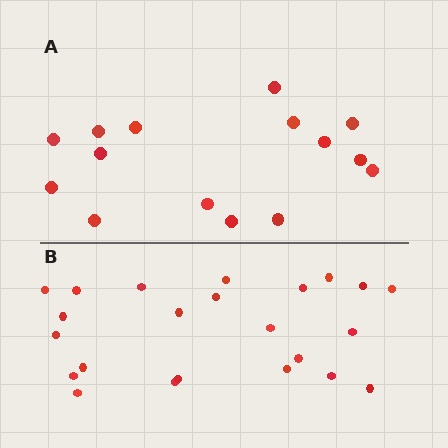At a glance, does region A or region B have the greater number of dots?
Region B (the bottom region) has more dots.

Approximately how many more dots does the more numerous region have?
Region B has roughly 8 or so more dots than region A.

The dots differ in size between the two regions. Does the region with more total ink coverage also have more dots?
No. Region A has more total ink coverage because its dots are larger, but region B actually contains more individual dots. Total area can be misleading — the number of items is what matters here.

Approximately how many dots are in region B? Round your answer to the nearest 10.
About 20 dots. (The exact count is 23, which rounds to 20.)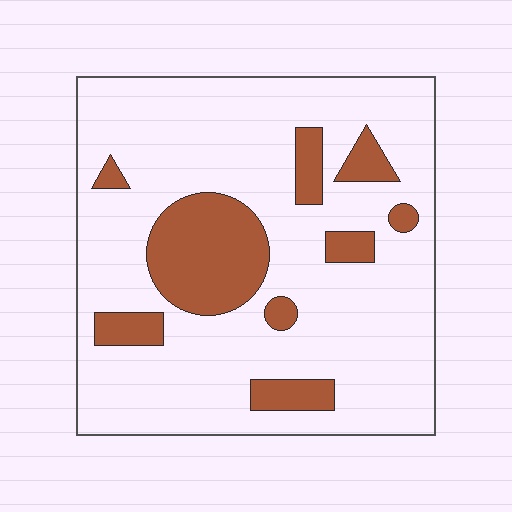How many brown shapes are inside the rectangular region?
9.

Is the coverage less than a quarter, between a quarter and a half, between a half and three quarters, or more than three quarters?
Less than a quarter.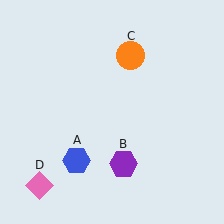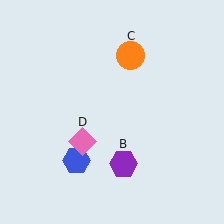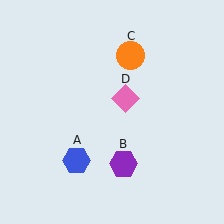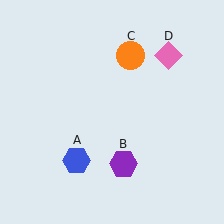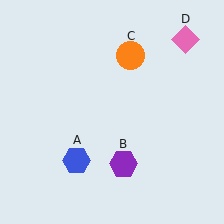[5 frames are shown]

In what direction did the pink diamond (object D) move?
The pink diamond (object D) moved up and to the right.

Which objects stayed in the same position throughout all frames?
Blue hexagon (object A) and purple hexagon (object B) and orange circle (object C) remained stationary.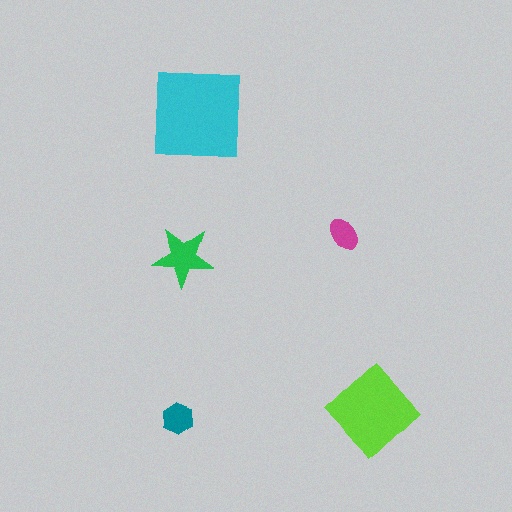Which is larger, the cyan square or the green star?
The cyan square.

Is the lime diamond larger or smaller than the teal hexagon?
Larger.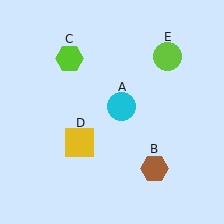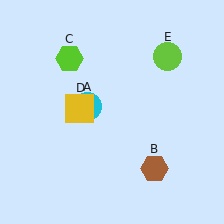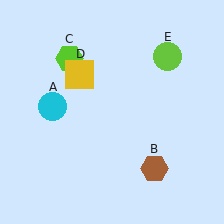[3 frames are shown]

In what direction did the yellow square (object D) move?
The yellow square (object D) moved up.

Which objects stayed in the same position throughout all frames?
Brown hexagon (object B) and lime hexagon (object C) and lime circle (object E) remained stationary.